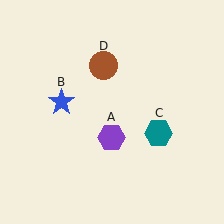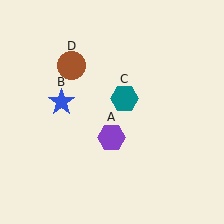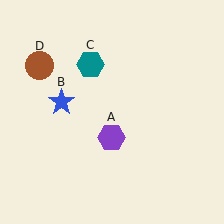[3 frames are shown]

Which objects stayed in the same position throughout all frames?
Purple hexagon (object A) and blue star (object B) remained stationary.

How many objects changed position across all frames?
2 objects changed position: teal hexagon (object C), brown circle (object D).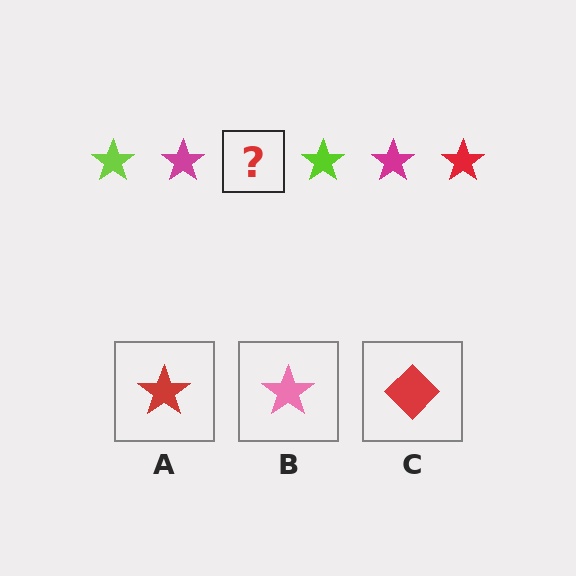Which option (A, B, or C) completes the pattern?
A.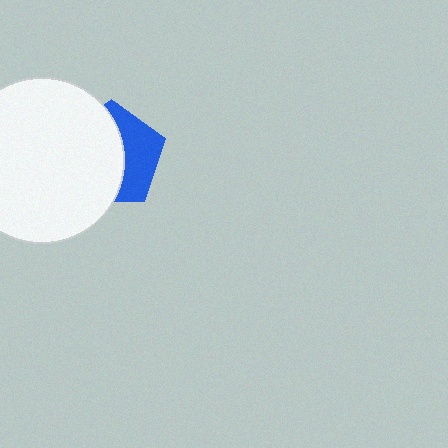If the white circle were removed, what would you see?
You would see the complete blue pentagon.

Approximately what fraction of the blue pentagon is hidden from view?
Roughly 60% of the blue pentagon is hidden behind the white circle.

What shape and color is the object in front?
The object in front is a white circle.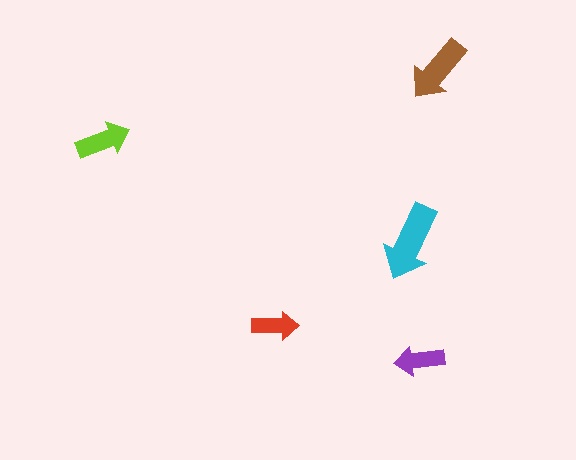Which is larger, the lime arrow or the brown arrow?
The brown one.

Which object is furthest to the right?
The brown arrow is rightmost.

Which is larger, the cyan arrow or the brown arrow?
The cyan one.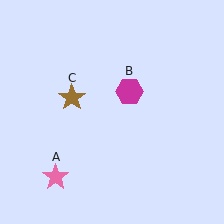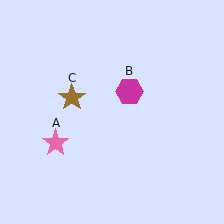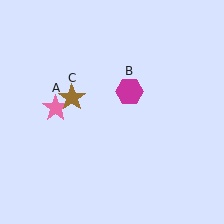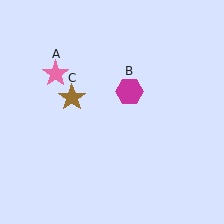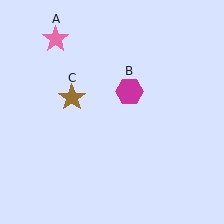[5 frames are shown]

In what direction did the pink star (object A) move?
The pink star (object A) moved up.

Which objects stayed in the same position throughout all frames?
Magenta hexagon (object B) and brown star (object C) remained stationary.